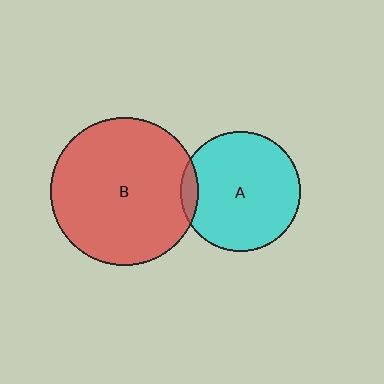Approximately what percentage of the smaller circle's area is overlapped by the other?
Approximately 5%.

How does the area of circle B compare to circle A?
Approximately 1.5 times.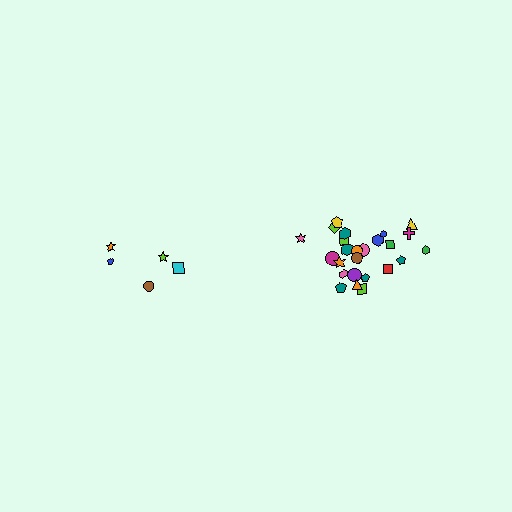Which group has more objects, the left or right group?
The right group.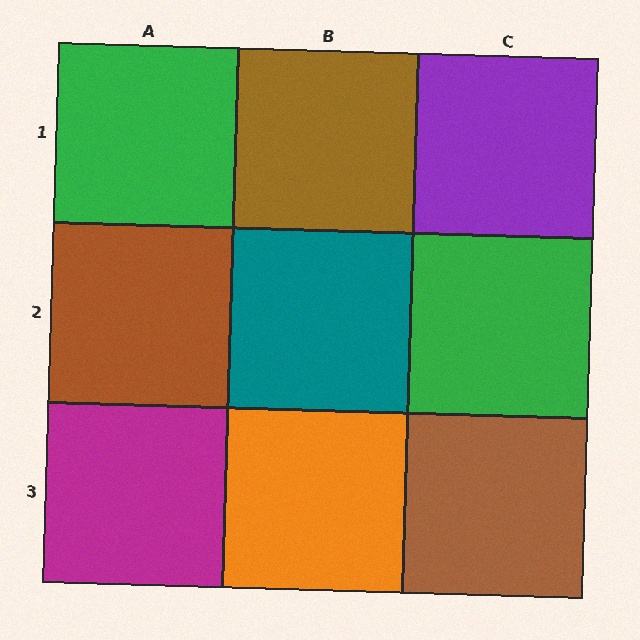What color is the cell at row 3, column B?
Orange.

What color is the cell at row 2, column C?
Green.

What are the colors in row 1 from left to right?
Green, brown, purple.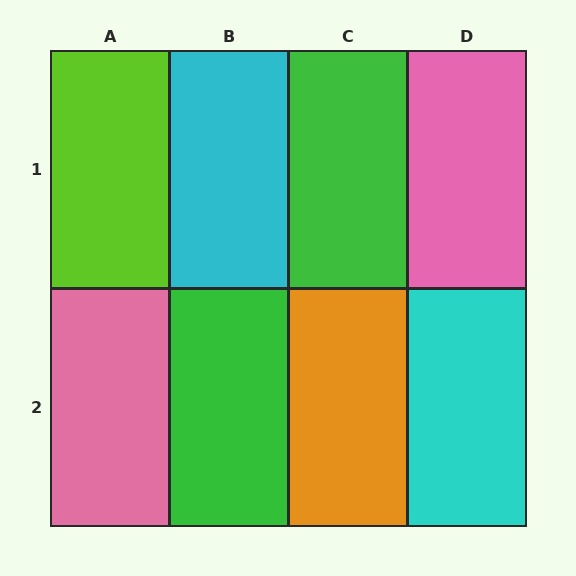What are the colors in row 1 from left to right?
Lime, cyan, green, pink.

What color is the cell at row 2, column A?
Pink.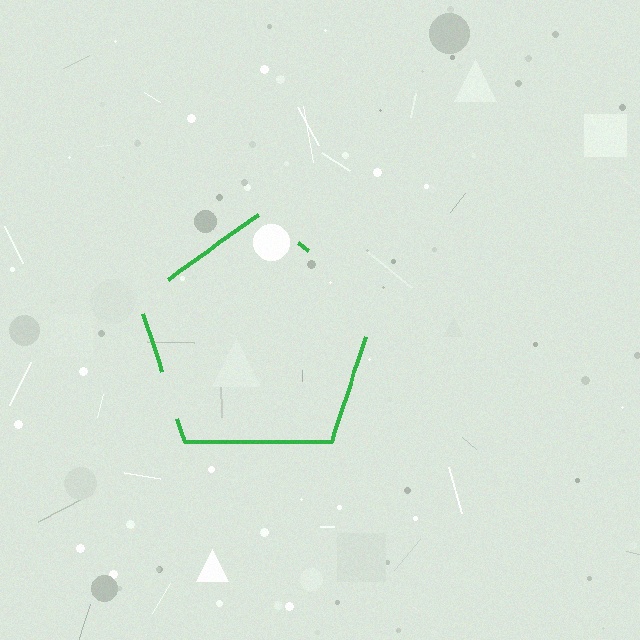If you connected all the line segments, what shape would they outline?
They would outline a pentagon.